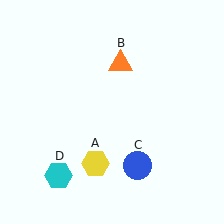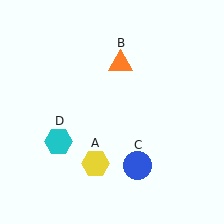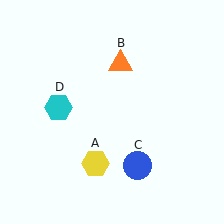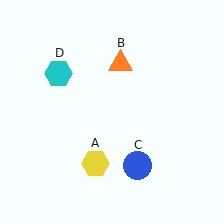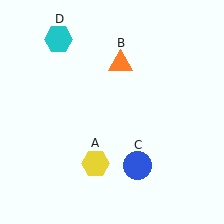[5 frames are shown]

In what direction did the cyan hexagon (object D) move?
The cyan hexagon (object D) moved up.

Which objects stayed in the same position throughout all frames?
Yellow hexagon (object A) and orange triangle (object B) and blue circle (object C) remained stationary.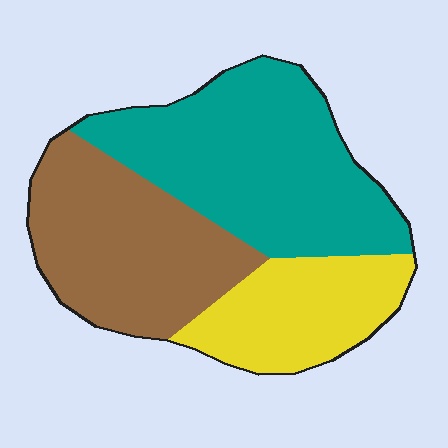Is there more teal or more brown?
Teal.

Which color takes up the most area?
Teal, at roughly 45%.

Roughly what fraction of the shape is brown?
Brown covers 34% of the shape.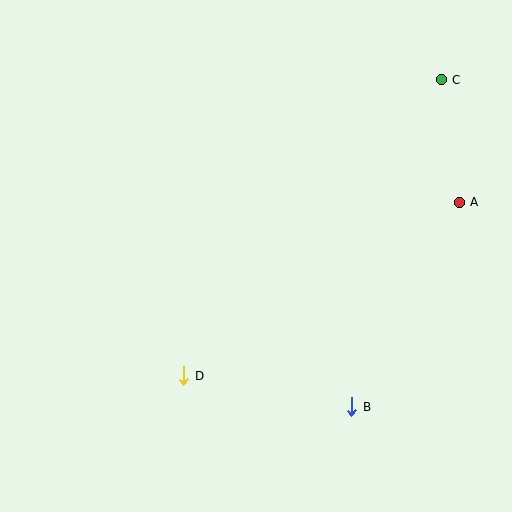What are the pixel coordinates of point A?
Point A is at (459, 202).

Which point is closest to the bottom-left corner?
Point D is closest to the bottom-left corner.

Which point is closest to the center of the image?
Point D at (184, 376) is closest to the center.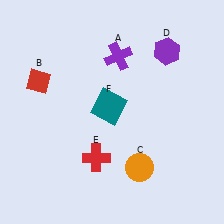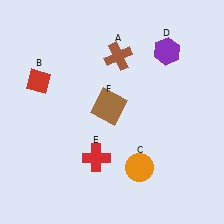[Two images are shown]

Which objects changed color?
A changed from purple to brown. F changed from teal to brown.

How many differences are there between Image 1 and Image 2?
There are 2 differences between the two images.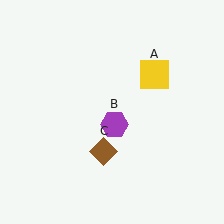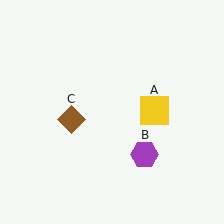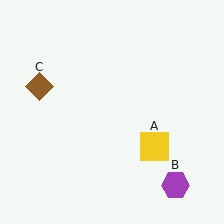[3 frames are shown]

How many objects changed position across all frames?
3 objects changed position: yellow square (object A), purple hexagon (object B), brown diamond (object C).